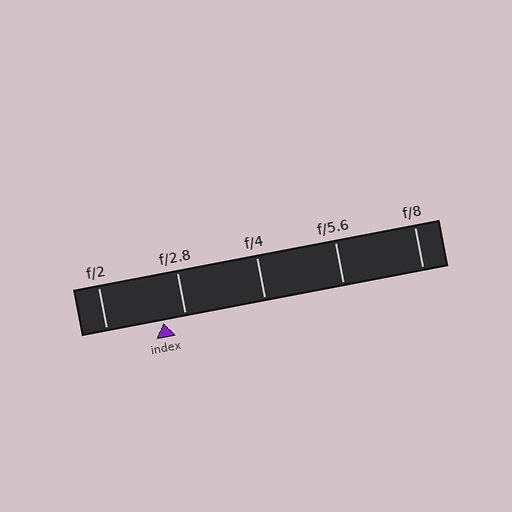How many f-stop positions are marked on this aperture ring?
There are 5 f-stop positions marked.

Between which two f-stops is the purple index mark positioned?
The index mark is between f/2 and f/2.8.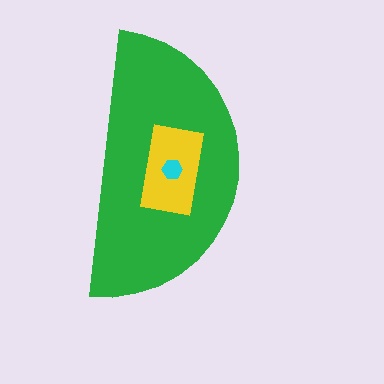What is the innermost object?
The cyan hexagon.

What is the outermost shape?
The green semicircle.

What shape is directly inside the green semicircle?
The yellow rectangle.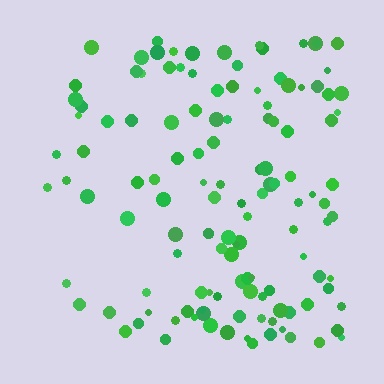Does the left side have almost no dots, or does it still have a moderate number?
Still a moderate number, just noticeably fewer than the right.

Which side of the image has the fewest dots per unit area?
The left.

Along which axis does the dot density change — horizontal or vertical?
Horizontal.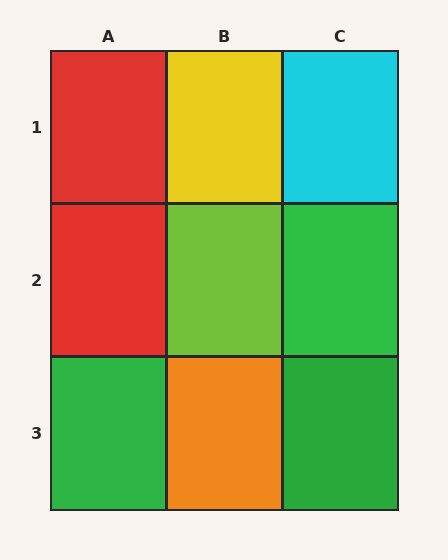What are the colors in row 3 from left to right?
Green, orange, green.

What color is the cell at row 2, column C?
Green.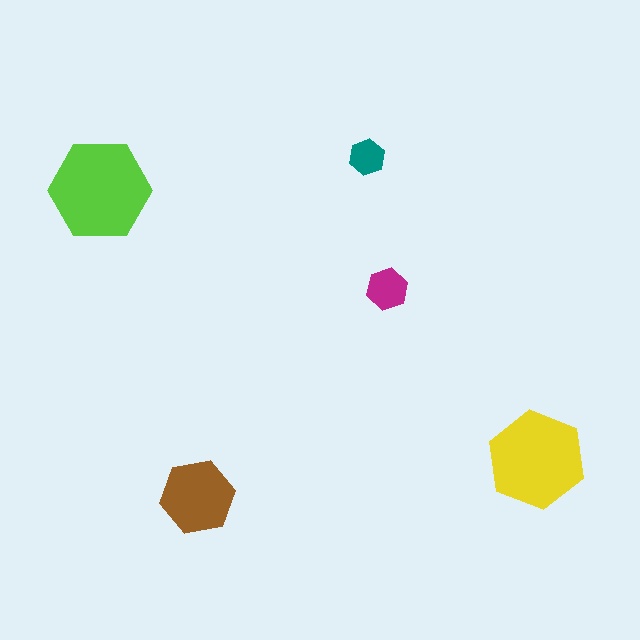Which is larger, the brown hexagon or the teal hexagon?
The brown one.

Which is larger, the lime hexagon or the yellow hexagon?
The lime one.